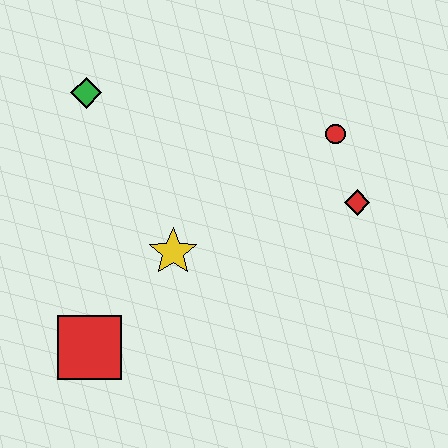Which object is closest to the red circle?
The red diamond is closest to the red circle.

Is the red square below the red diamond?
Yes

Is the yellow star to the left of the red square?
No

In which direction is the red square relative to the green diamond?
The red square is below the green diamond.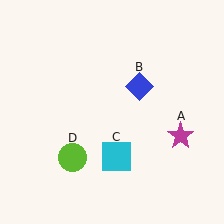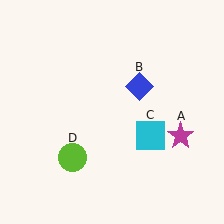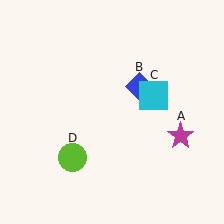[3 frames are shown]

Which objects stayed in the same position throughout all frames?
Magenta star (object A) and blue diamond (object B) and lime circle (object D) remained stationary.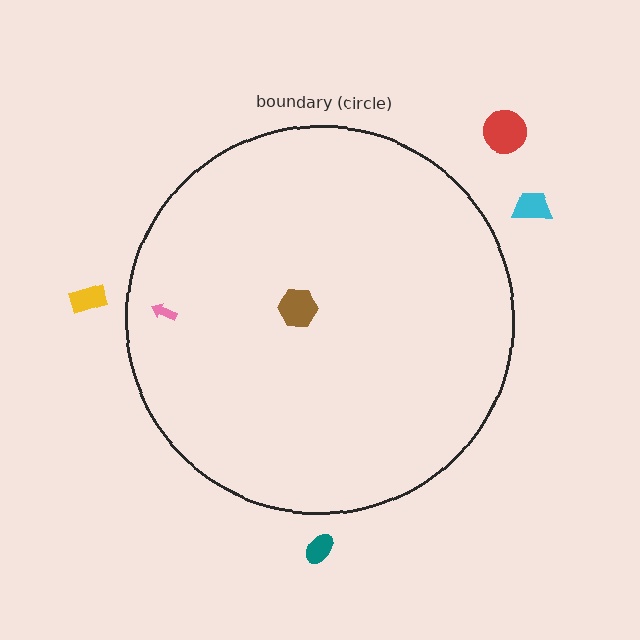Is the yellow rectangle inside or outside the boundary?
Outside.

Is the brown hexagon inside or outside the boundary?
Inside.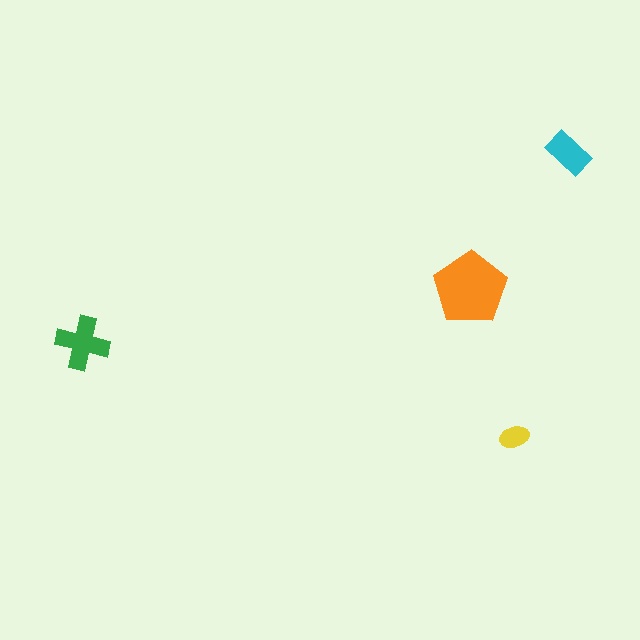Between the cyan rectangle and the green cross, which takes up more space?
The green cross.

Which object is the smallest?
The yellow ellipse.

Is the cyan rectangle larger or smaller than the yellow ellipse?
Larger.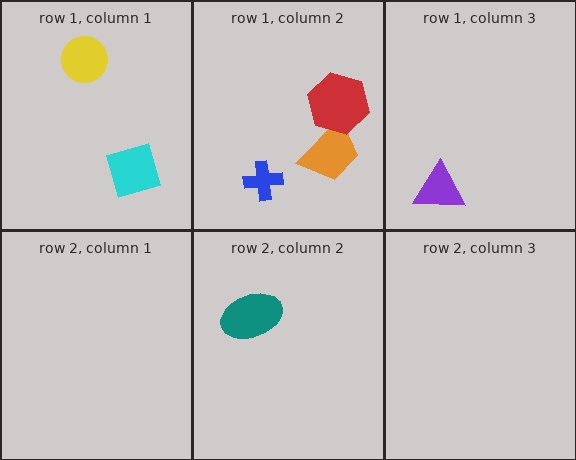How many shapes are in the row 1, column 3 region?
1.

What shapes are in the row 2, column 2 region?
The teal ellipse.